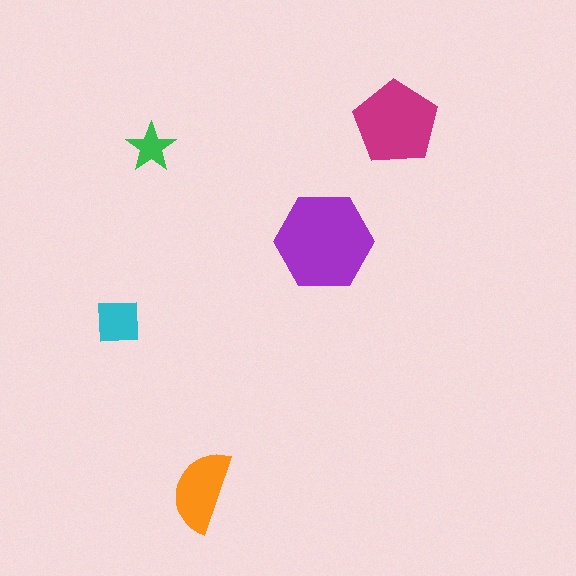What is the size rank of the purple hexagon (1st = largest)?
1st.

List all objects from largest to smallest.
The purple hexagon, the magenta pentagon, the orange semicircle, the cyan square, the green star.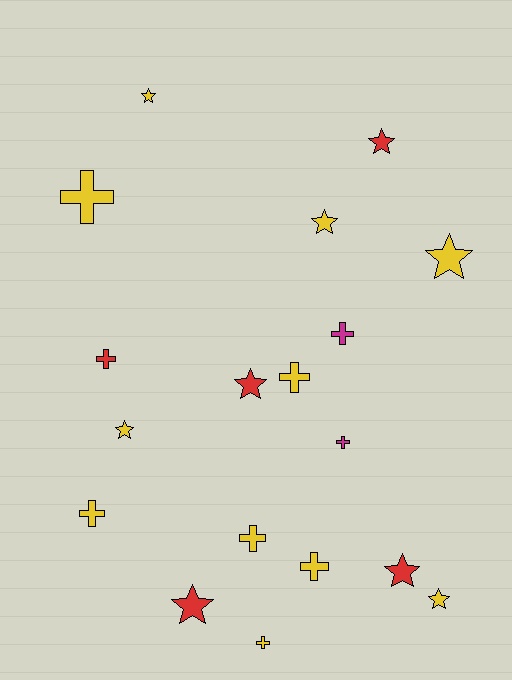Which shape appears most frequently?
Cross, with 9 objects.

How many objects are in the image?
There are 18 objects.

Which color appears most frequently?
Yellow, with 11 objects.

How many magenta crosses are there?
There are 2 magenta crosses.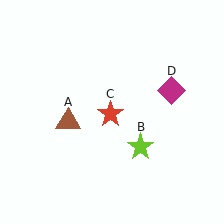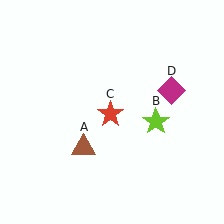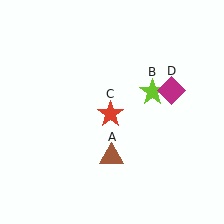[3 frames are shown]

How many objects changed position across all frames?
2 objects changed position: brown triangle (object A), lime star (object B).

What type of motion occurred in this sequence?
The brown triangle (object A), lime star (object B) rotated counterclockwise around the center of the scene.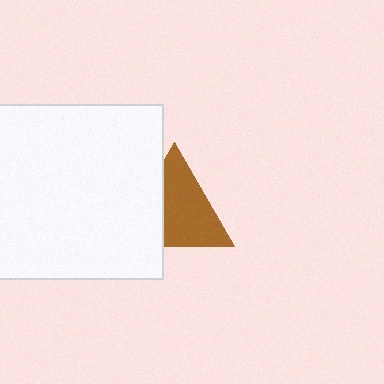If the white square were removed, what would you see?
You would see the complete brown triangle.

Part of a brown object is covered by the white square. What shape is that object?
It is a triangle.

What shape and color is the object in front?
The object in front is a white square.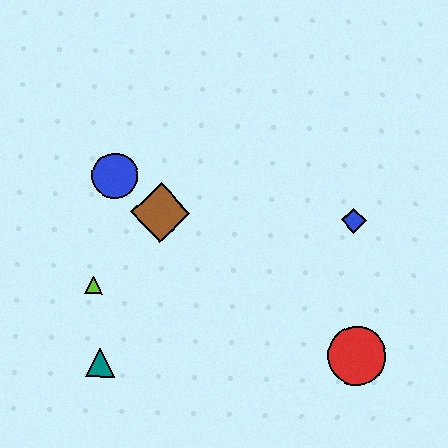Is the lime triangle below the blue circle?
Yes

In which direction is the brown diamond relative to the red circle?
The brown diamond is to the left of the red circle.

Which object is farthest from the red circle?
The blue circle is farthest from the red circle.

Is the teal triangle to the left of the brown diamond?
Yes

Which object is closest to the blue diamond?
The red circle is closest to the blue diamond.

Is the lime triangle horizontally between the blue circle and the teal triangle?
No